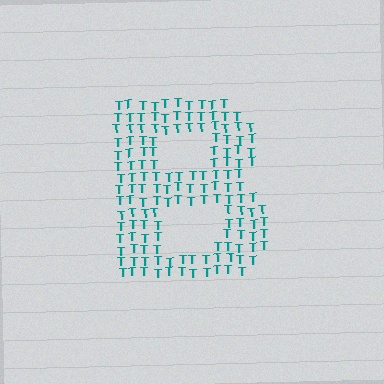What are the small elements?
The small elements are letter T's.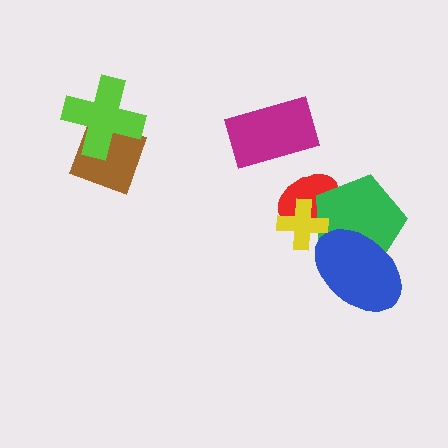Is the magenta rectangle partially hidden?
No, no other shape covers it.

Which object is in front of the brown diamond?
The lime cross is in front of the brown diamond.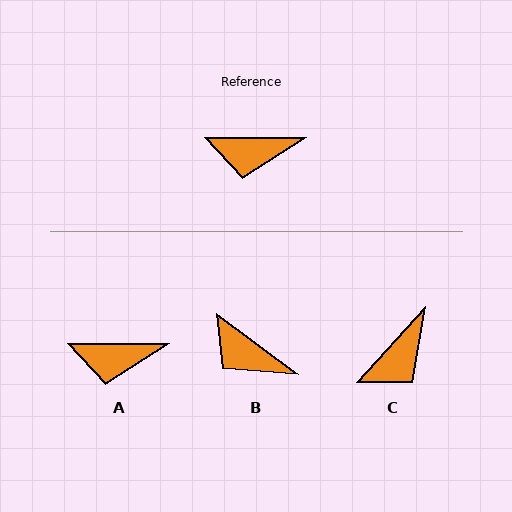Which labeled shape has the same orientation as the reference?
A.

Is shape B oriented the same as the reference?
No, it is off by about 37 degrees.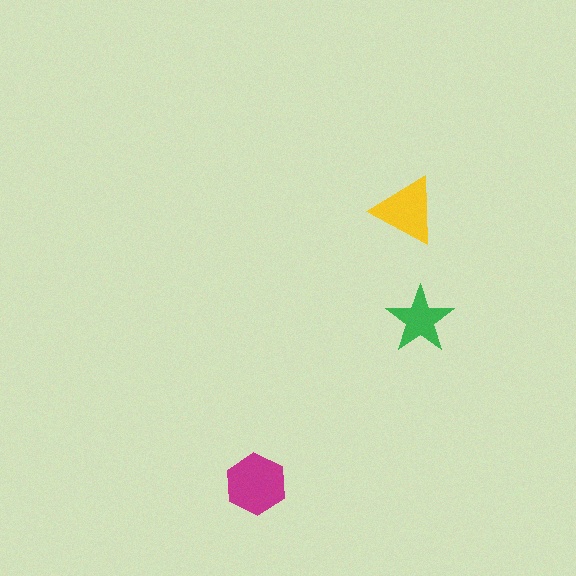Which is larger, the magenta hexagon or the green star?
The magenta hexagon.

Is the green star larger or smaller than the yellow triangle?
Smaller.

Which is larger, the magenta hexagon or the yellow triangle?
The magenta hexagon.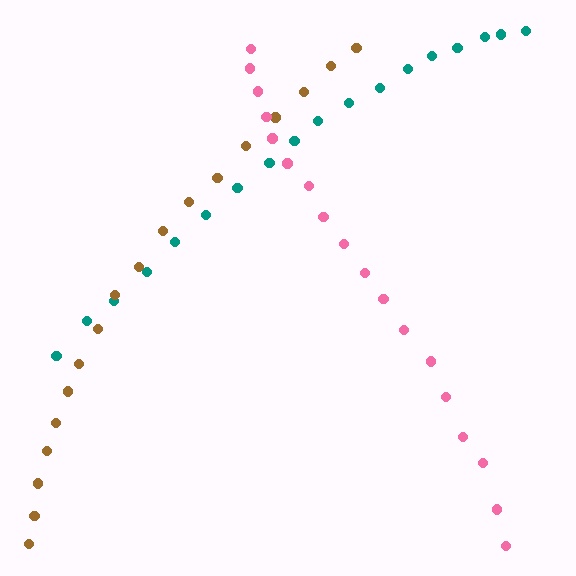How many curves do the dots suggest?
There are 3 distinct paths.